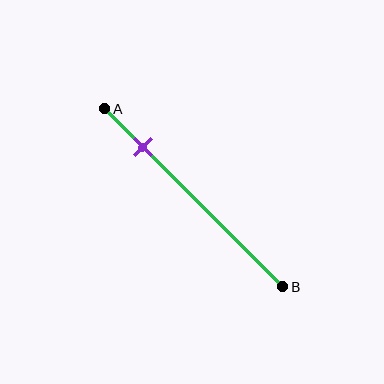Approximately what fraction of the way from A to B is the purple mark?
The purple mark is approximately 20% of the way from A to B.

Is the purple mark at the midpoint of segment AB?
No, the mark is at about 20% from A, not at the 50% midpoint.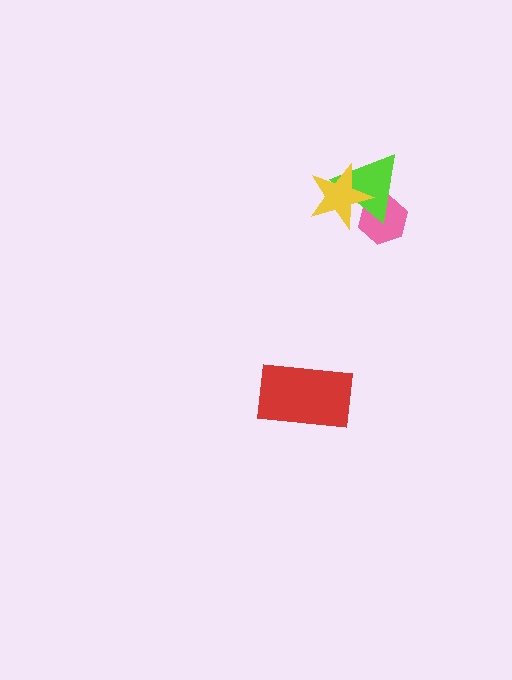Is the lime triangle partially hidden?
Yes, it is partially covered by another shape.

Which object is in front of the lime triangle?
The yellow star is in front of the lime triangle.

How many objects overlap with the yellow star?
2 objects overlap with the yellow star.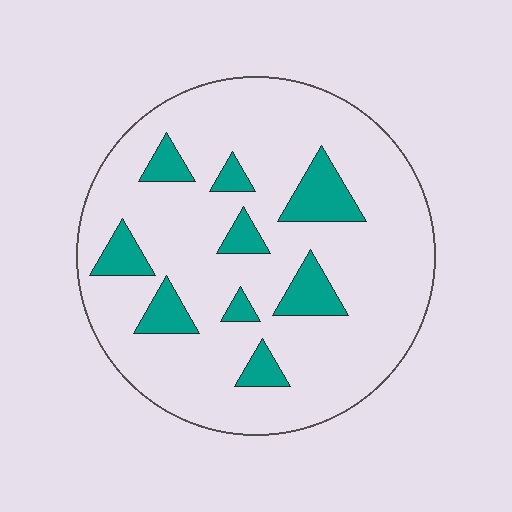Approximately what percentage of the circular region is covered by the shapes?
Approximately 15%.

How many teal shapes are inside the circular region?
9.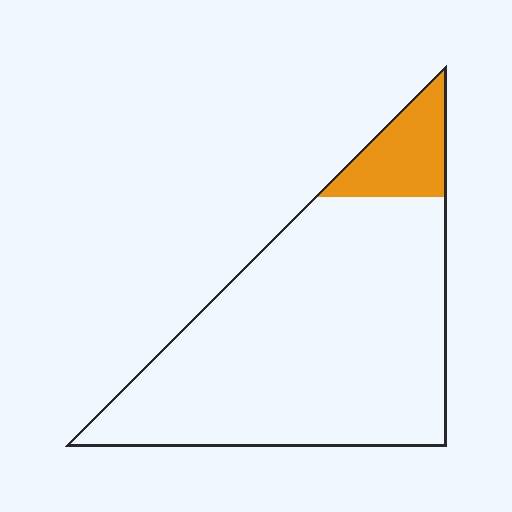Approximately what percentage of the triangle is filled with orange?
Approximately 10%.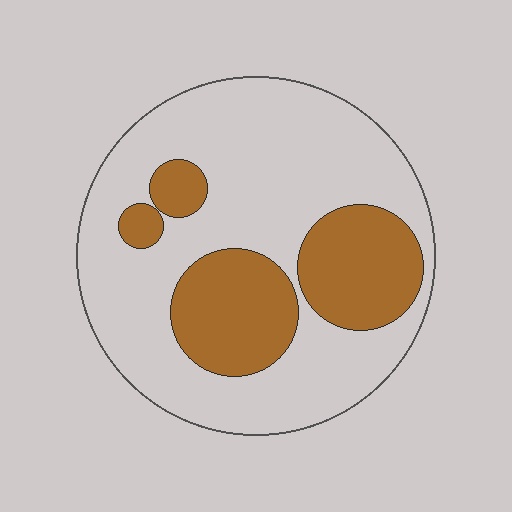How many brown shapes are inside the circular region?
4.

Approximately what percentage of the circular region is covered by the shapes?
Approximately 30%.